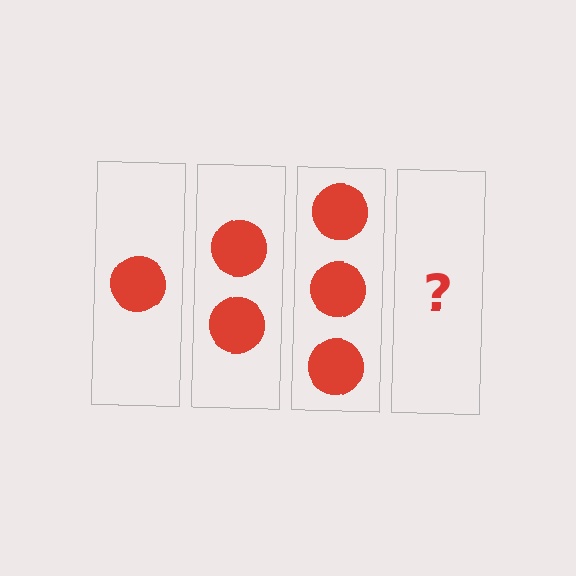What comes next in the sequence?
The next element should be 4 circles.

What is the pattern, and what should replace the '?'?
The pattern is that each step adds one more circle. The '?' should be 4 circles.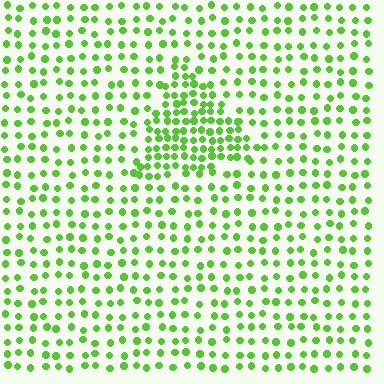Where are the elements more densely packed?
The elements are more densely packed inside the triangle boundary.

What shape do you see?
I see a triangle.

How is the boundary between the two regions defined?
The boundary is defined by a change in element density (approximately 2.0x ratio). All elements are the same color, size, and shape.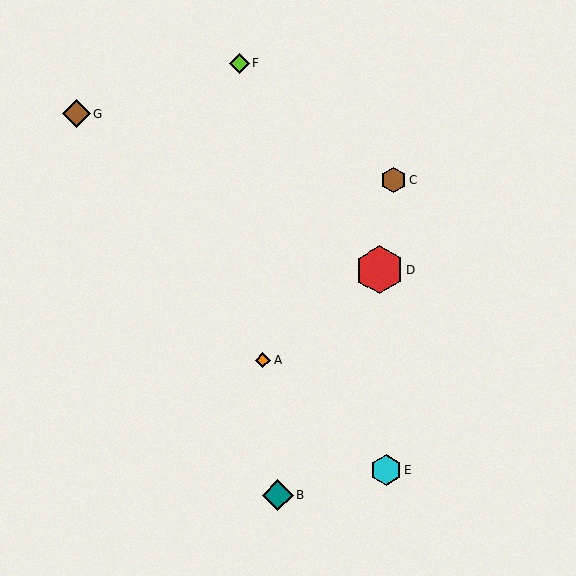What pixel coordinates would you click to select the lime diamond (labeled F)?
Click at (239, 64) to select the lime diamond F.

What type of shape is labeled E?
Shape E is a cyan hexagon.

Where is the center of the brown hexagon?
The center of the brown hexagon is at (394, 180).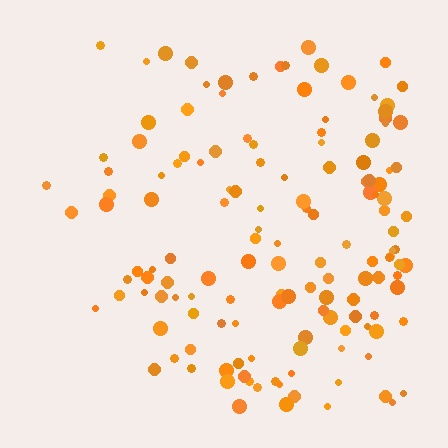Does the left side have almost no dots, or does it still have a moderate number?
Still a moderate number, just noticeably fewer than the right.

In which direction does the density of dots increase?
From left to right, with the right side densest.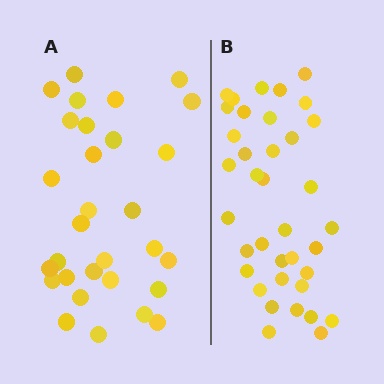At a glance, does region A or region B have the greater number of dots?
Region B (the right region) has more dots.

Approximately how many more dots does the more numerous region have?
Region B has roughly 8 or so more dots than region A.